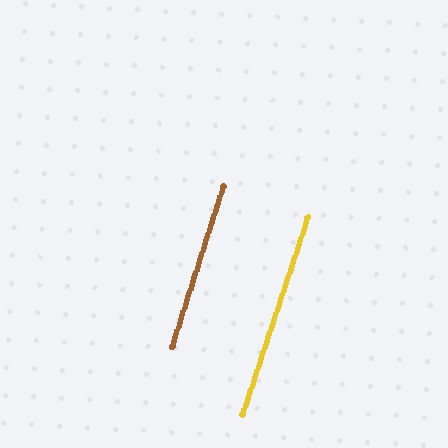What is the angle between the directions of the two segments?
Approximately 1 degree.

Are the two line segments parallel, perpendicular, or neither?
Parallel — their directions differ by only 0.5°.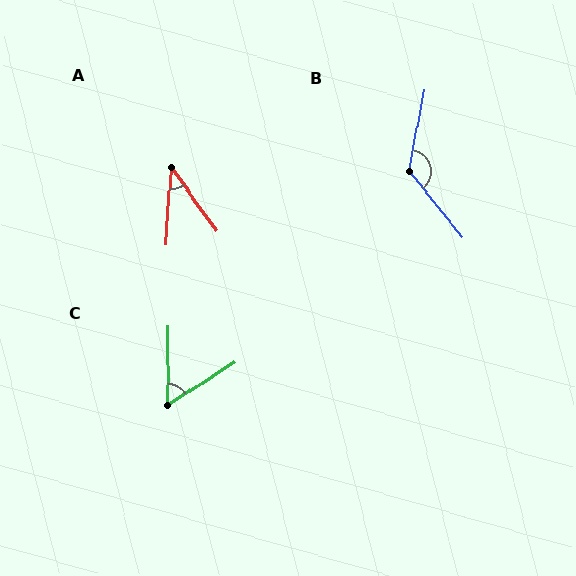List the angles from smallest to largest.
A (40°), C (57°), B (130°).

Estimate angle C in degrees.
Approximately 57 degrees.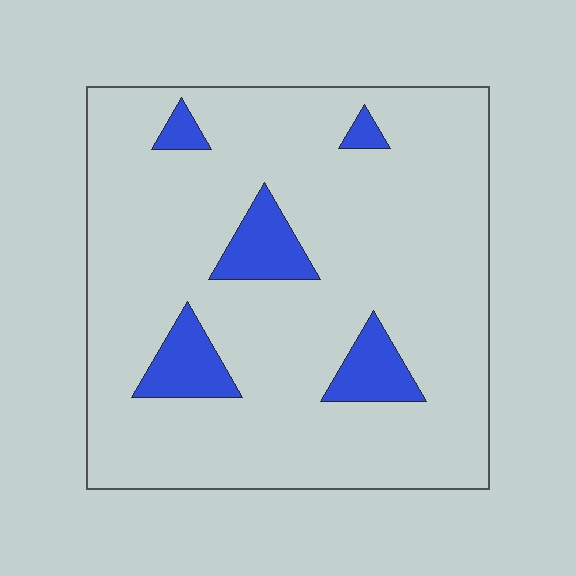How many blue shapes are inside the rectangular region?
5.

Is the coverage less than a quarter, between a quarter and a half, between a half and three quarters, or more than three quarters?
Less than a quarter.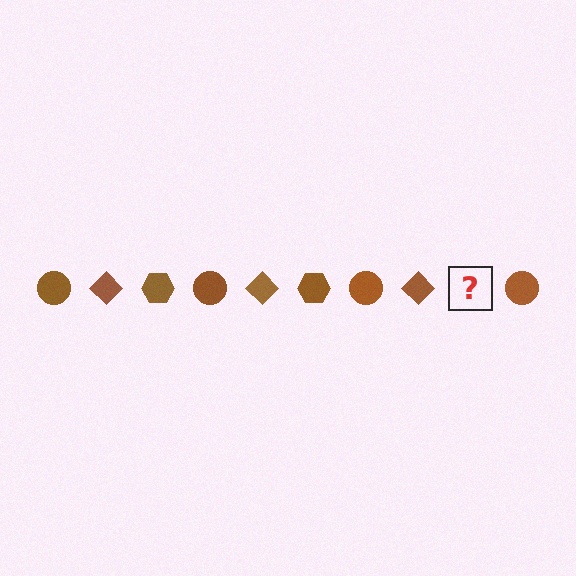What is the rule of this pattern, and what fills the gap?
The rule is that the pattern cycles through circle, diamond, hexagon shapes in brown. The gap should be filled with a brown hexagon.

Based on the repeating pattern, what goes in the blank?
The blank should be a brown hexagon.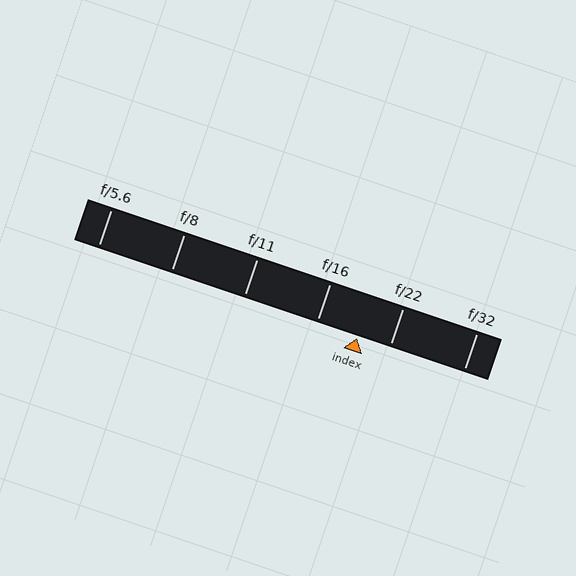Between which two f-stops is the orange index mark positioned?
The index mark is between f/16 and f/22.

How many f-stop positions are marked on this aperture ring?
There are 6 f-stop positions marked.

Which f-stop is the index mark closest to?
The index mark is closest to f/22.